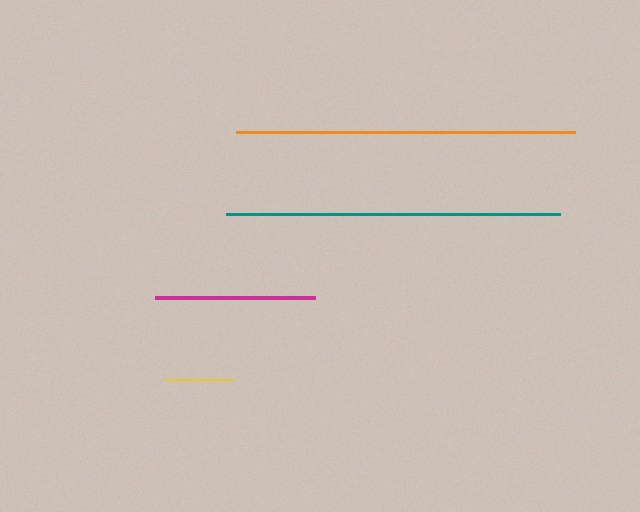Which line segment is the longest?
The orange line is the longest at approximately 339 pixels.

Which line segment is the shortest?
The yellow line is the shortest at approximately 68 pixels.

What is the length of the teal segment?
The teal segment is approximately 334 pixels long.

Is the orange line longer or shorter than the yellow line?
The orange line is longer than the yellow line.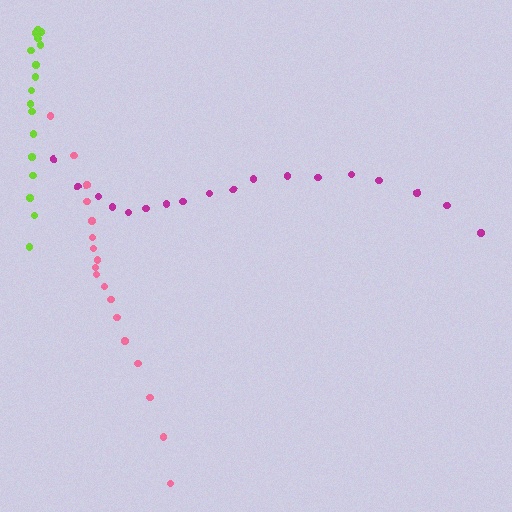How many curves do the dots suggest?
There are 3 distinct paths.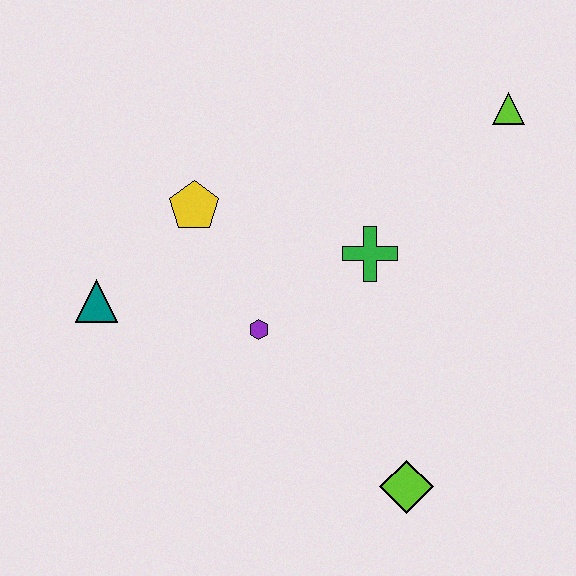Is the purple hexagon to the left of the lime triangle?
Yes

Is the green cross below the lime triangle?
Yes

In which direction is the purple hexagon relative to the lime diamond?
The purple hexagon is above the lime diamond.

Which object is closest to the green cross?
The purple hexagon is closest to the green cross.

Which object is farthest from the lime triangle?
The teal triangle is farthest from the lime triangle.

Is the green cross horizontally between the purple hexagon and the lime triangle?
Yes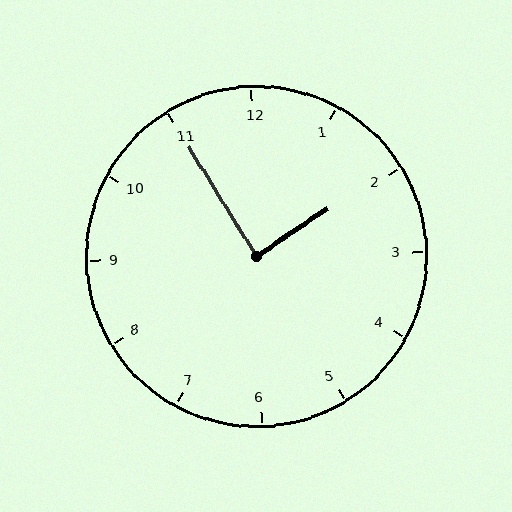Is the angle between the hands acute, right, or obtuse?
It is right.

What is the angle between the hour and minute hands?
Approximately 88 degrees.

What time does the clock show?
1:55.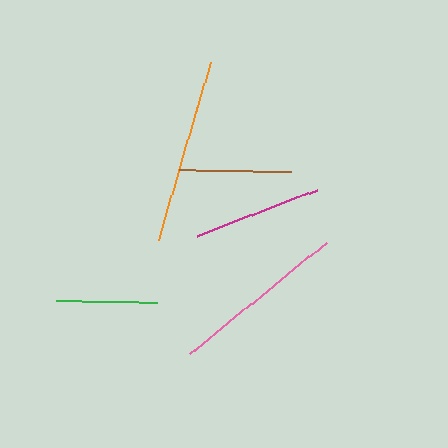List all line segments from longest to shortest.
From longest to shortest: orange, pink, magenta, brown, green.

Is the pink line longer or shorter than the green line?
The pink line is longer than the green line.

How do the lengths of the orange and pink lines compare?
The orange and pink lines are approximately the same length.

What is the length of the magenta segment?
The magenta segment is approximately 128 pixels long.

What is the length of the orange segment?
The orange segment is approximately 185 pixels long.